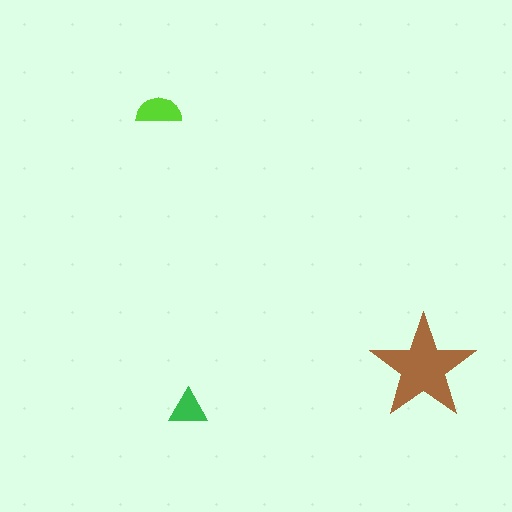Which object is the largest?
The brown star.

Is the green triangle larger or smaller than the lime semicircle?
Smaller.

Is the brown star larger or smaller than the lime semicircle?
Larger.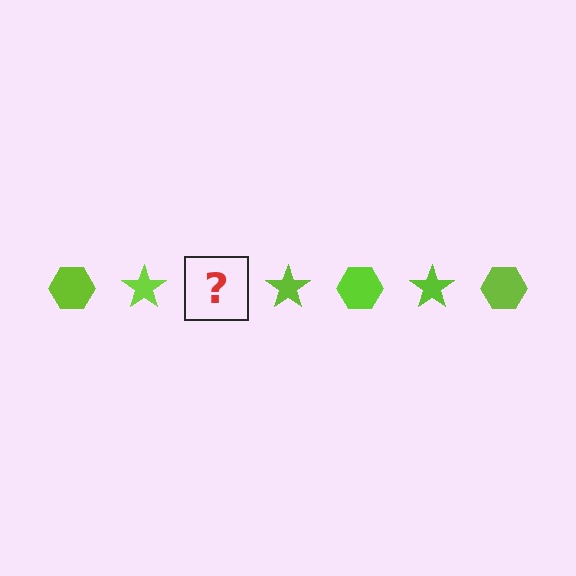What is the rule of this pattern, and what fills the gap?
The rule is that the pattern cycles through hexagon, star shapes in lime. The gap should be filled with a lime hexagon.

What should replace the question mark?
The question mark should be replaced with a lime hexagon.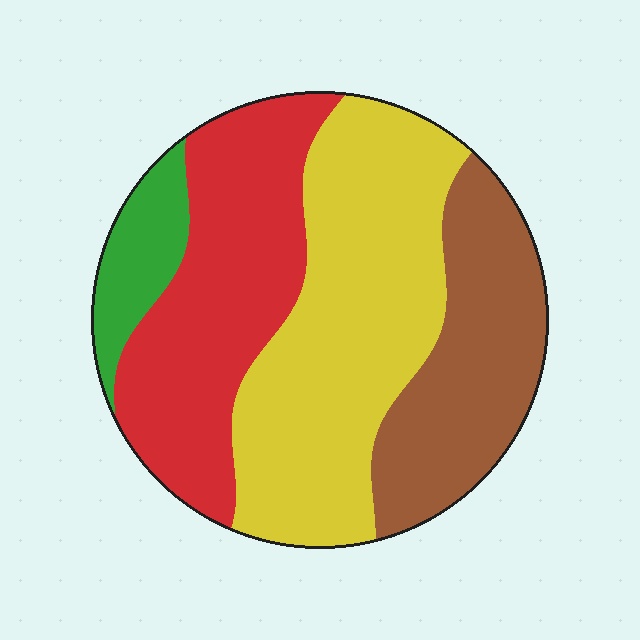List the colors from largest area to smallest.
From largest to smallest: yellow, red, brown, green.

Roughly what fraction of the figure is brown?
Brown takes up about one quarter (1/4) of the figure.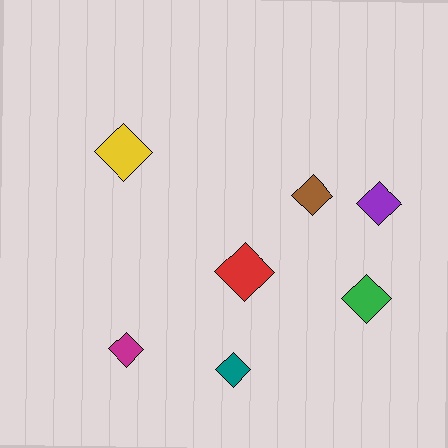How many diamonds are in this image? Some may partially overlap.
There are 7 diamonds.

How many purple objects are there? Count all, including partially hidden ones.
There is 1 purple object.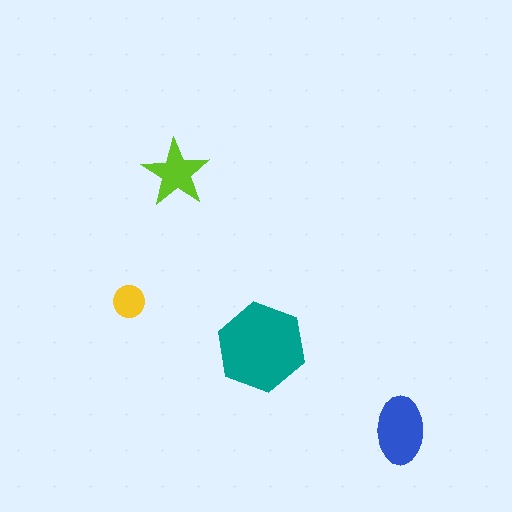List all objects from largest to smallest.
The teal hexagon, the blue ellipse, the lime star, the yellow circle.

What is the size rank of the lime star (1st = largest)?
3rd.